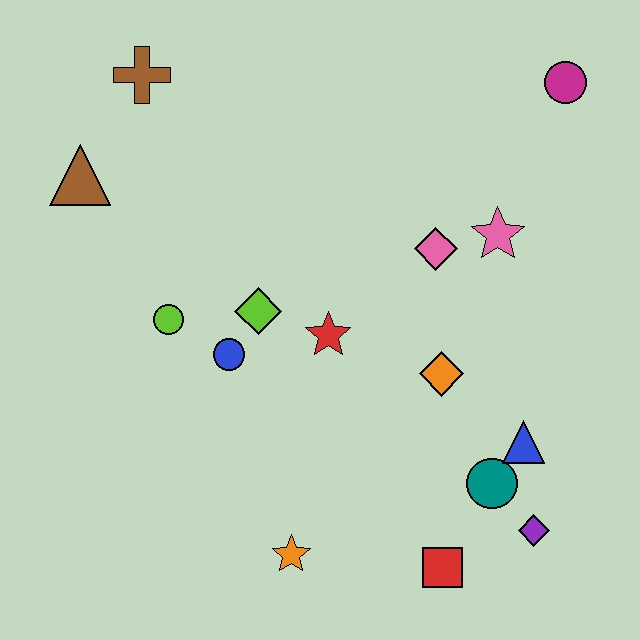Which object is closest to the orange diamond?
The blue triangle is closest to the orange diamond.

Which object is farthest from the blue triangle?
The brown cross is farthest from the blue triangle.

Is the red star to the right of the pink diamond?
No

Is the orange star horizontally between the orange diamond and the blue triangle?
No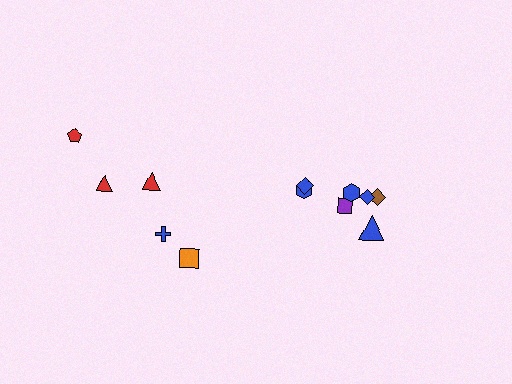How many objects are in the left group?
There are 5 objects.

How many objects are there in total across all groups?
There are 12 objects.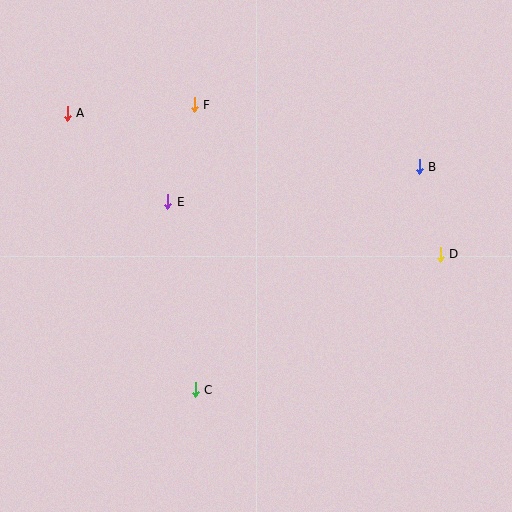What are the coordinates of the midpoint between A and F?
The midpoint between A and F is at (131, 109).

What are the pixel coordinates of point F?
Point F is at (194, 105).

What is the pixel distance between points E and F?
The distance between E and F is 101 pixels.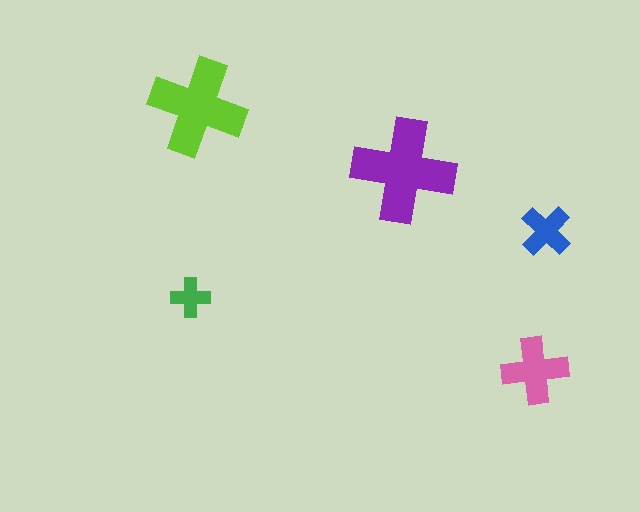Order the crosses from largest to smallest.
the purple one, the lime one, the pink one, the blue one, the green one.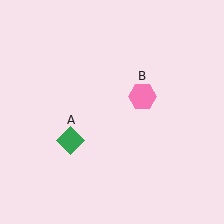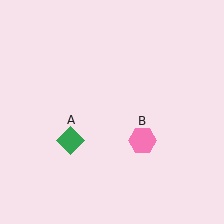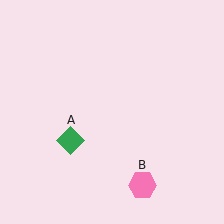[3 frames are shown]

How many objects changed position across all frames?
1 object changed position: pink hexagon (object B).